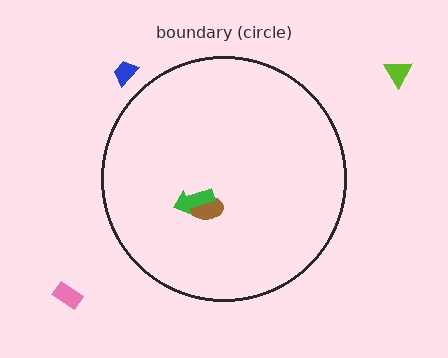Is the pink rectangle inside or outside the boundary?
Outside.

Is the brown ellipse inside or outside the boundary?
Inside.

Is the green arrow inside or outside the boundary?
Inside.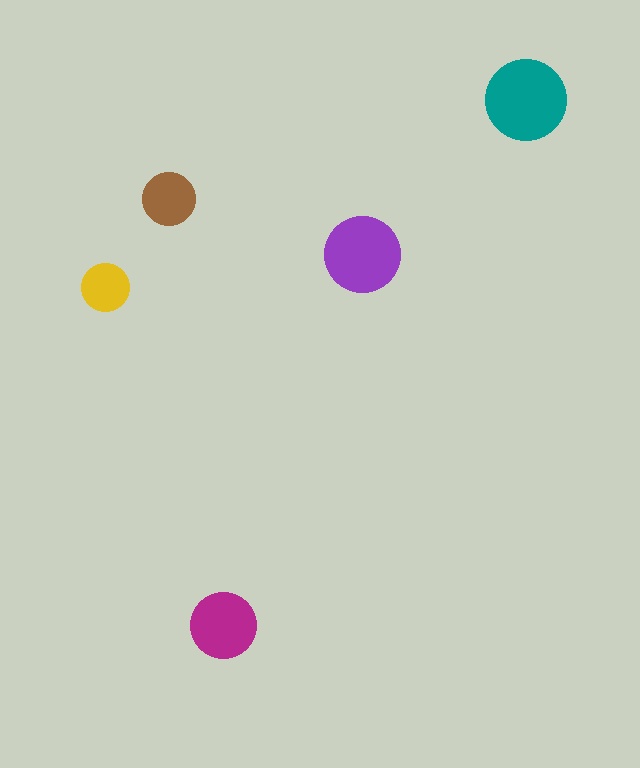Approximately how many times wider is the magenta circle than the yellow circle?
About 1.5 times wider.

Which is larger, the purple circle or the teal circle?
The teal one.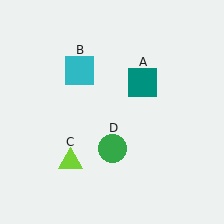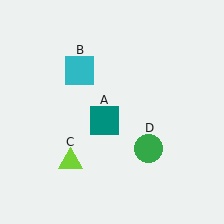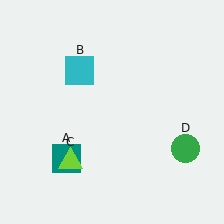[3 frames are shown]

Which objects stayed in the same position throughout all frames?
Cyan square (object B) and lime triangle (object C) remained stationary.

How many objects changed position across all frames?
2 objects changed position: teal square (object A), green circle (object D).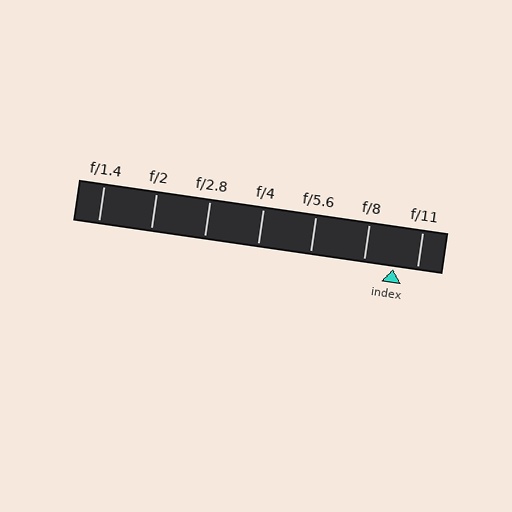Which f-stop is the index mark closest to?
The index mark is closest to f/11.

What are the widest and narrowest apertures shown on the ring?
The widest aperture shown is f/1.4 and the narrowest is f/11.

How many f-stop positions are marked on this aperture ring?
There are 7 f-stop positions marked.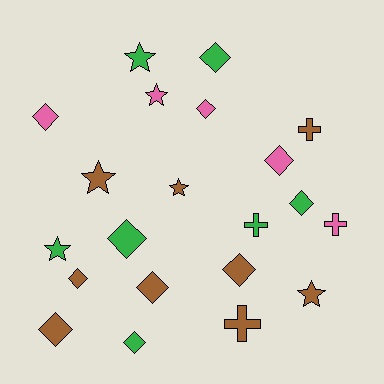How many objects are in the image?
There are 21 objects.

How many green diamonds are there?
There are 4 green diamonds.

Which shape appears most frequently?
Diamond, with 11 objects.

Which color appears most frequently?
Brown, with 9 objects.